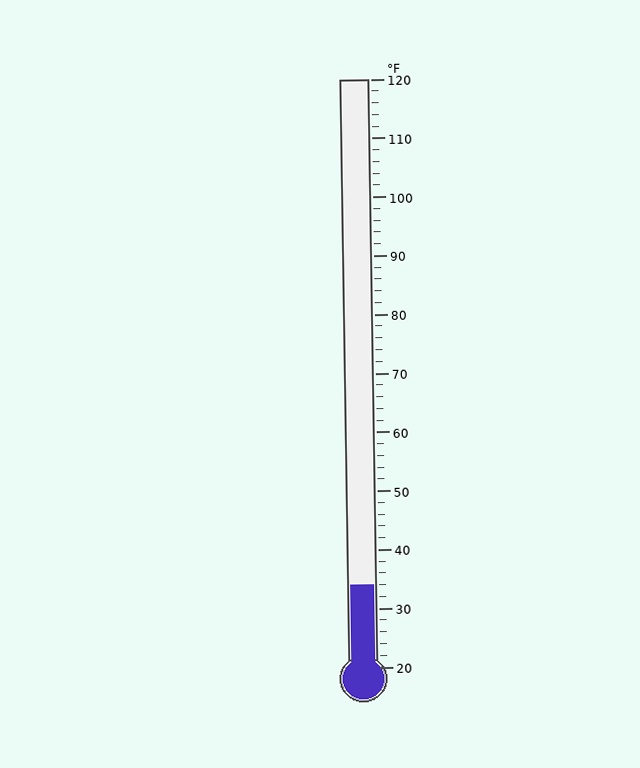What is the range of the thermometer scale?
The thermometer scale ranges from 20°F to 120°F.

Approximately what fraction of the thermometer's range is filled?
The thermometer is filled to approximately 15% of its range.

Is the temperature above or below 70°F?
The temperature is below 70°F.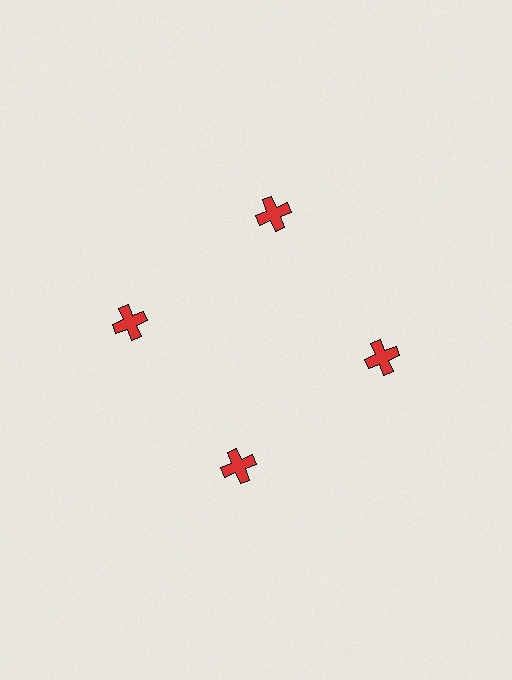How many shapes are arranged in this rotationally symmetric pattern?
There are 4 shapes, arranged in 4 groups of 1.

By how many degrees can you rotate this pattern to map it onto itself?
The pattern maps onto itself every 90 degrees of rotation.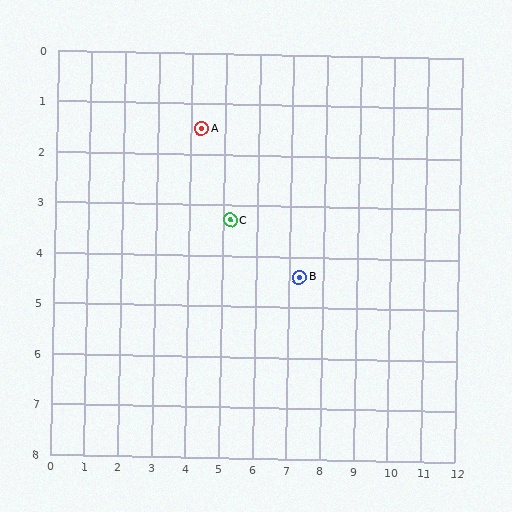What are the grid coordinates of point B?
Point B is at approximately (7.3, 4.4).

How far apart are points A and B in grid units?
Points A and B are about 4.2 grid units apart.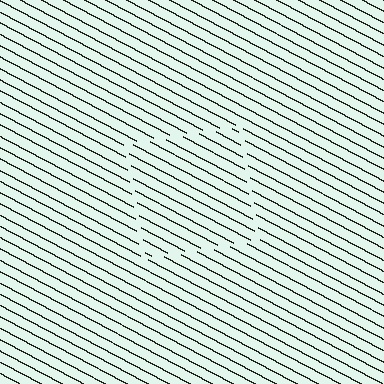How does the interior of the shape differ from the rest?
The interior of the shape contains the same grating, shifted by half a period — the contour is defined by the phase discontinuity where line-ends from the inner and outer gratings abut.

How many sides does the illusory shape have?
4 sides — the line-ends trace a square.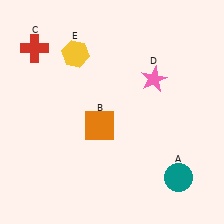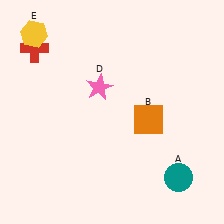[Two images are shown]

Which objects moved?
The objects that moved are: the orange square (B), the pink star (D), the yellow hexagon (E).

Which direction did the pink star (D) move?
The pink star (D) moved left.